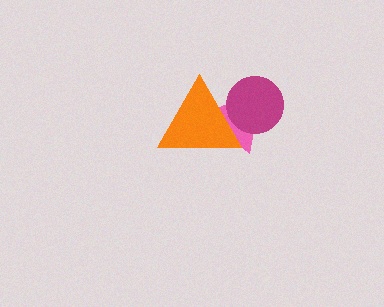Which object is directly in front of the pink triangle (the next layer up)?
The magenta circle is directly in front of the pink triangle.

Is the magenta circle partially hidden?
Yes, it is partially covered by another shape.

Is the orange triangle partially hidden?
No, no other shape covers it.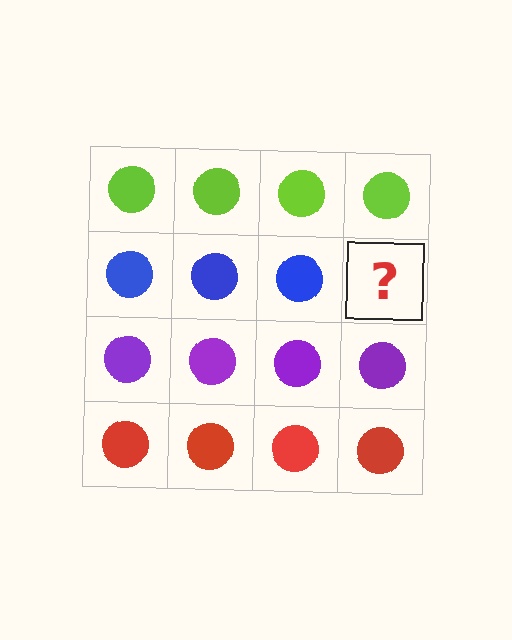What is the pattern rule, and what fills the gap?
The rule is that each row has a consistent color. The gap should be filled with a blue circle.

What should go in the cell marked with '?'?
The missing cell should contain a blue circle.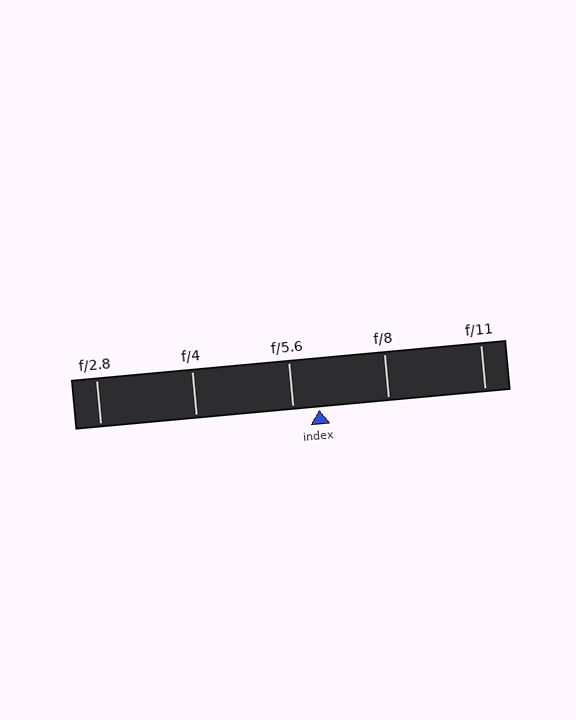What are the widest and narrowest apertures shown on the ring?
The widest aperture shown is f/2.8 and the narrowest is f/11.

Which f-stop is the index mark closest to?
The index mark is closest to f/5.6.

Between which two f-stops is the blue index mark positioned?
The index mark is between f/5.6 and f/8.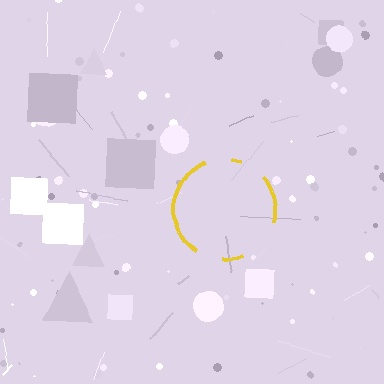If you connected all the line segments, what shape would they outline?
They would outline a circle.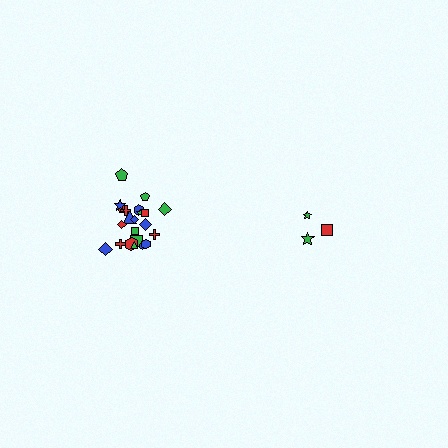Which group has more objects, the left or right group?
The left group.